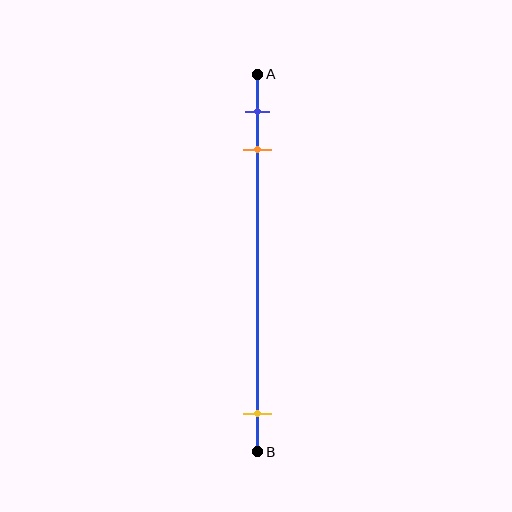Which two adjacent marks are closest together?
The blue and orange marks are the closest adjacent pair.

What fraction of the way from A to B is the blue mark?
The blue mark is approximately 10% (0.1) of the way from A to B.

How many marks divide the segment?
There are 3 marks dividing the segment.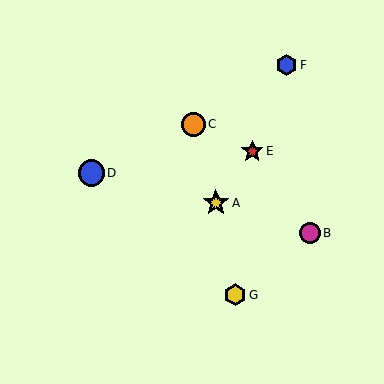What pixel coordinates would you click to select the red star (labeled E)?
Click at (252, 151) to select the red star E.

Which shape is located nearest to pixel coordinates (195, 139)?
The orange circle (labeled C) at (193, 124) is nearest to that location.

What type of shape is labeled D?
Shape D is a blue circle.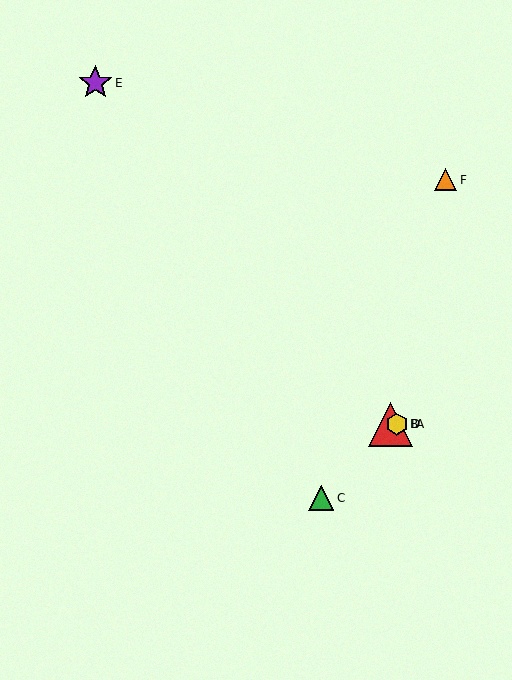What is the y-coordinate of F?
Object F is at y≈180.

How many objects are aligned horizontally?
3 objects (A, B, D) are aligned horizontally.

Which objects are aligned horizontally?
Objects A, B, D are aligned horizontally.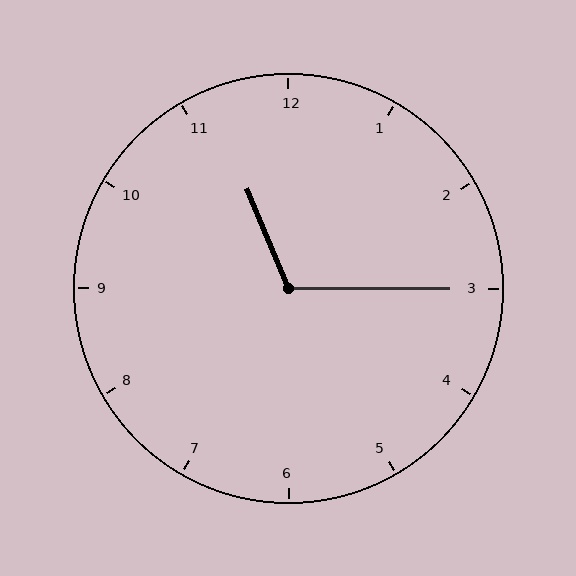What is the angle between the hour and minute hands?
Approximately 112 degrees.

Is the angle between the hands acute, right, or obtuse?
It is obtuse.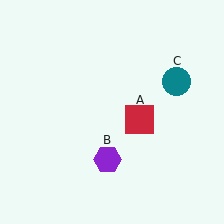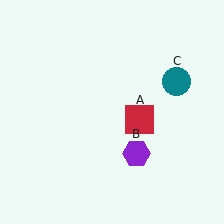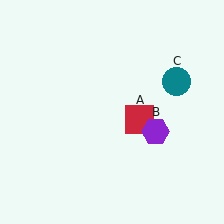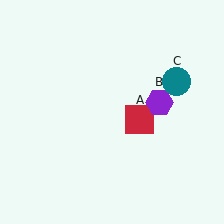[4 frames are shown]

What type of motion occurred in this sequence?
The purple hexagon (object B) rotated counterclockwise around the center of the scene.